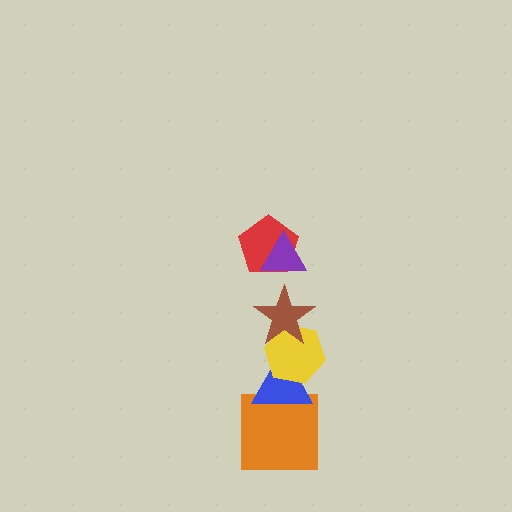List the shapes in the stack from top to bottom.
From top to bottom: the purple triangle, the red pentagon, the brown star, the yellow hexagon, the blue triangle, the orange square.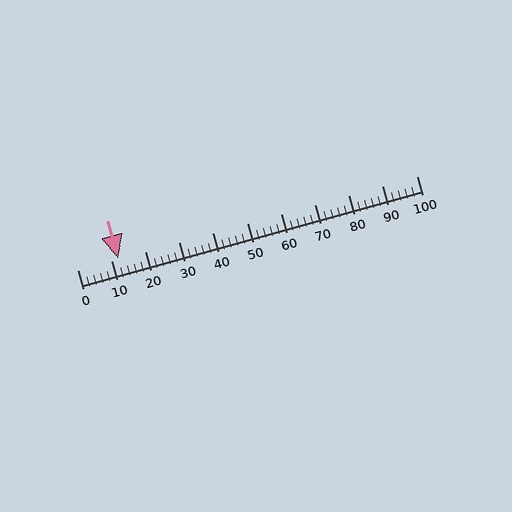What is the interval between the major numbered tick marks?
The major tick marks are spaced 10 units apart.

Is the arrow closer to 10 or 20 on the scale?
The arrow is closer to 10.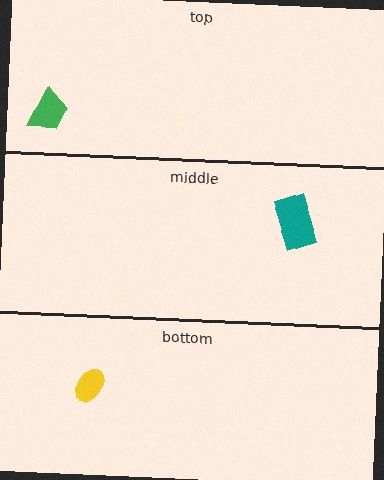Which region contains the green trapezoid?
The top region.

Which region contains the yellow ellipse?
The bottom region.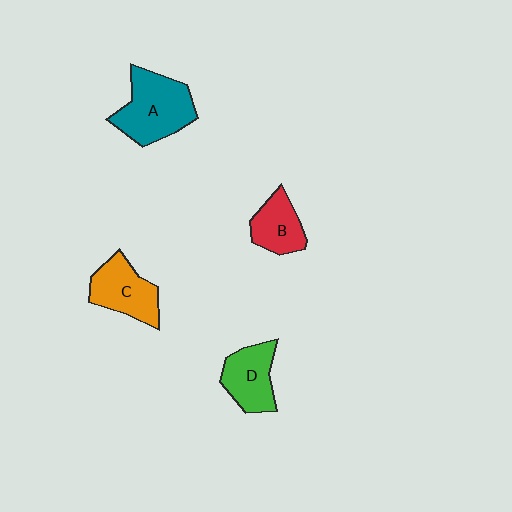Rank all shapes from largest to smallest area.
From largest to smallest: A (teal), C (orange), D (green), B (red).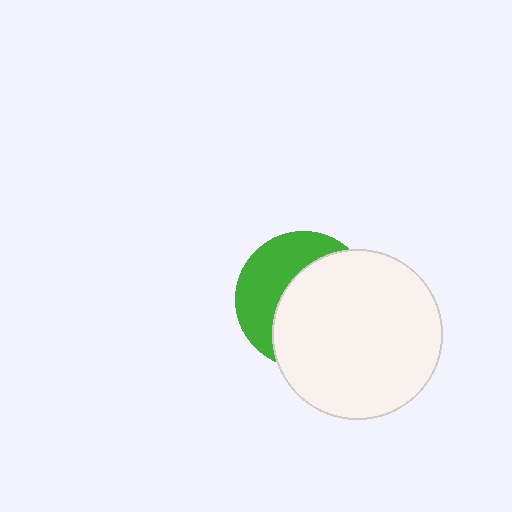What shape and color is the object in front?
The object in front is a white circle.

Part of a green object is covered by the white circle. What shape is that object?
It is a circle.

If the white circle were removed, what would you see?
You would see the complete green circle.